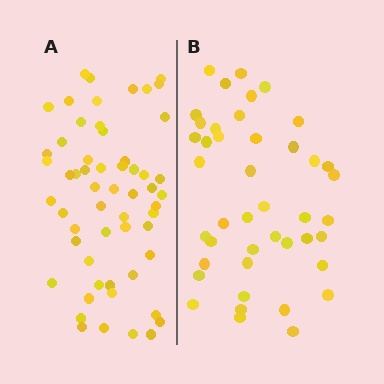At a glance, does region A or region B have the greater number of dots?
Region A (the left region) has more dots.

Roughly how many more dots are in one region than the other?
Region A has approximately 15 more dots than region B.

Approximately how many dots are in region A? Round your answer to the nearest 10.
About 60 dots. (The exact count is 57, which rounds to 60.)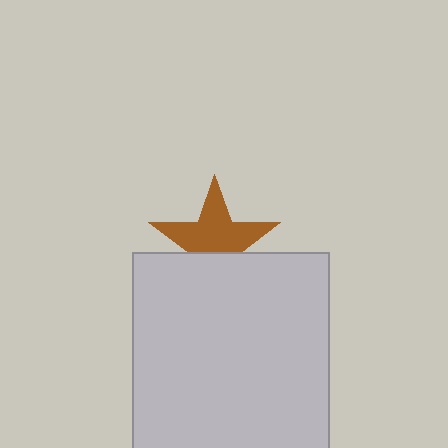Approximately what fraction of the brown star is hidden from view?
Roughly 37% of the brown star is hidden behind the light gray rectangle.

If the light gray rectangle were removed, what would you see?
You would see the complete brown star.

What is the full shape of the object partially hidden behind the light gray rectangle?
The partially hidden object is a brown star.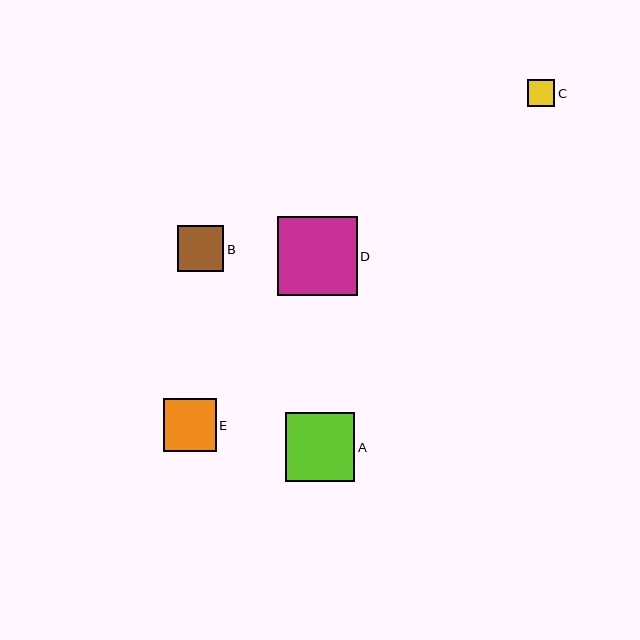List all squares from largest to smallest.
From largest to smallest: D, A, E, B, C.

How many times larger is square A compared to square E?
Square A is approximately 1.3 times the size of square E.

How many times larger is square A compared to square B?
Square A is approximately 1.5 times the size of square B.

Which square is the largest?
Square D is the largest with a size of approximately 80 pixels.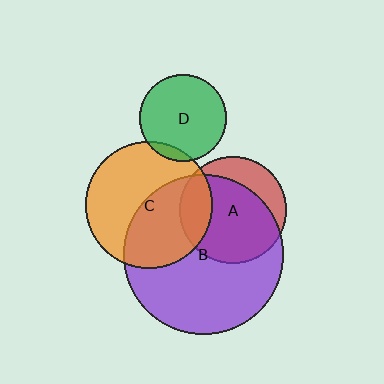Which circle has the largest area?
Circle B (purple).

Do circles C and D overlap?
Yes.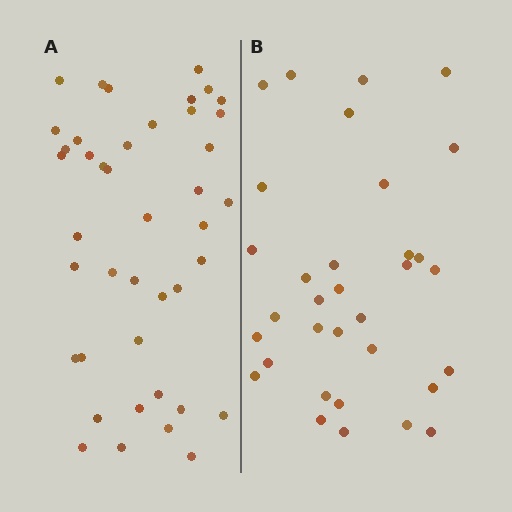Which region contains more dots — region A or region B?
Region A (the left region) has more dots.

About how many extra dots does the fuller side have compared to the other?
Region A has roughly 8 or so more dots than region B.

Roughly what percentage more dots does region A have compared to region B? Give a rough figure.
About 25% more.